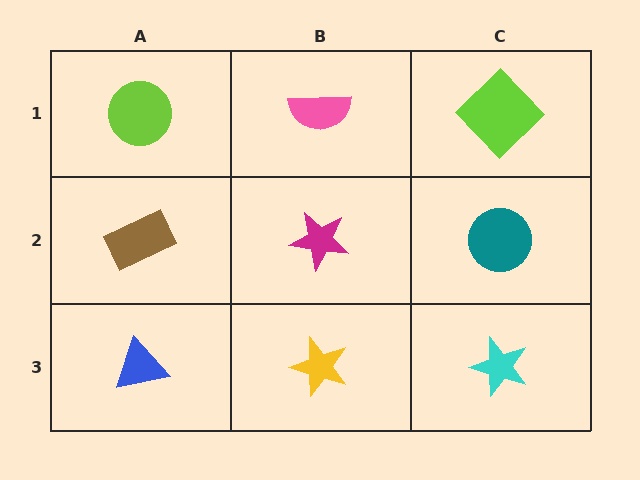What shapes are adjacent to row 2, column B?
A pink semicircle (row 1, column B), a yellow star (row 3, column B), a brown rectangle (row 2, column A), a teal circle (row 2, column C).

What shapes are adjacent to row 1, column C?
A teal circle (row 2, column C), a pink semicircle (row 1, column B).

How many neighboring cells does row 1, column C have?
2.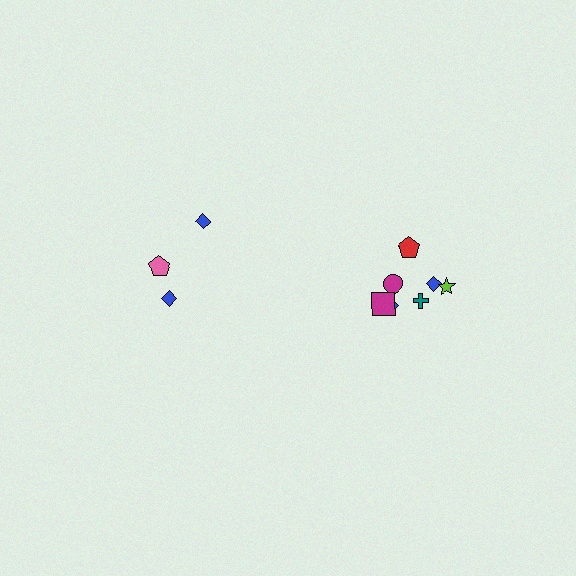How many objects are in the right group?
There are 7 objects.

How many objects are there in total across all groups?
There are 10 objects.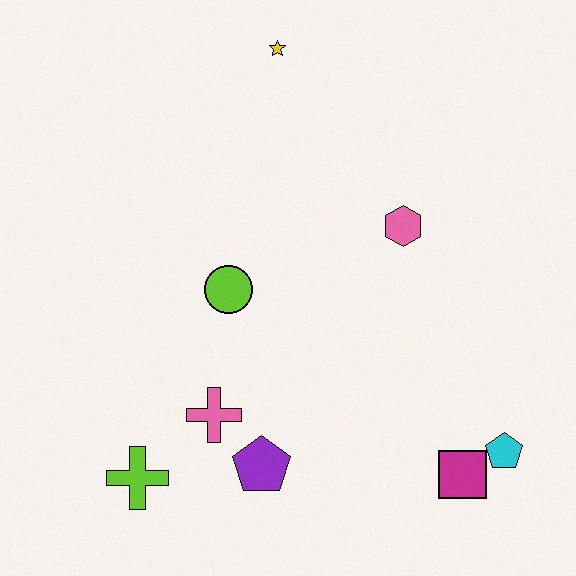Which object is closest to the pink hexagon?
The lime circle is closest to the pink hexagon.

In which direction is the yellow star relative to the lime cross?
The yellow star is above the lime cross.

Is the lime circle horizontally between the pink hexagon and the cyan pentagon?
No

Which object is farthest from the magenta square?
The yellow star is farthest from the magenta square.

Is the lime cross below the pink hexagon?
Yes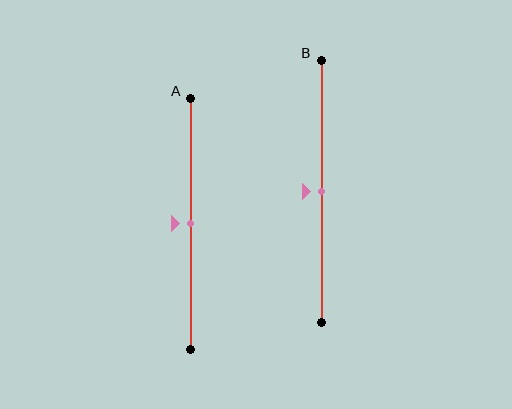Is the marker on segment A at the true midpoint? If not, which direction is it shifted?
Yes, the marker on segment A is at the true midpoint.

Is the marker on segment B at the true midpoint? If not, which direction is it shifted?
Yes, the marker on segment B is at the true midpoint.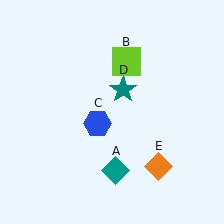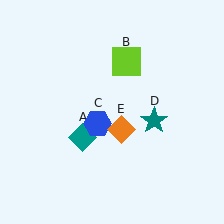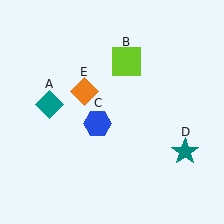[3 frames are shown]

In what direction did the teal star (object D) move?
The teal star (object D) moved down and to the right.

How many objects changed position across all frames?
3 objects changed position: teal diamond (object A), teal star (object D), orange diamond (object E).